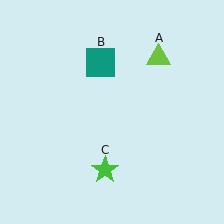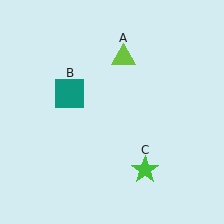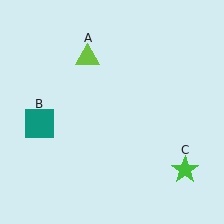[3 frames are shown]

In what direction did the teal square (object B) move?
The teal square (object B) moved down and to the left.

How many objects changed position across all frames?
3 objects changed position: lime triangle (object A), teal square (object B), green star (object C).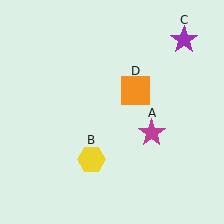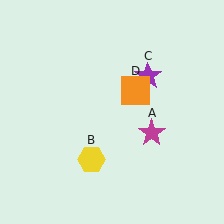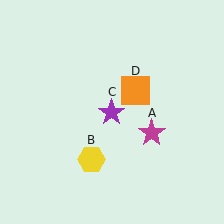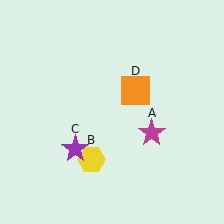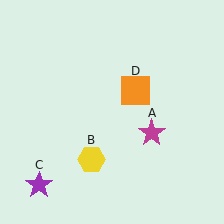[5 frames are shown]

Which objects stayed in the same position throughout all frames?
Magenta star (object A) and yellow hexagon (object B) and orange square (object D) remained stationary.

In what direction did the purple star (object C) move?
The purple star (object C) moved down and to the left.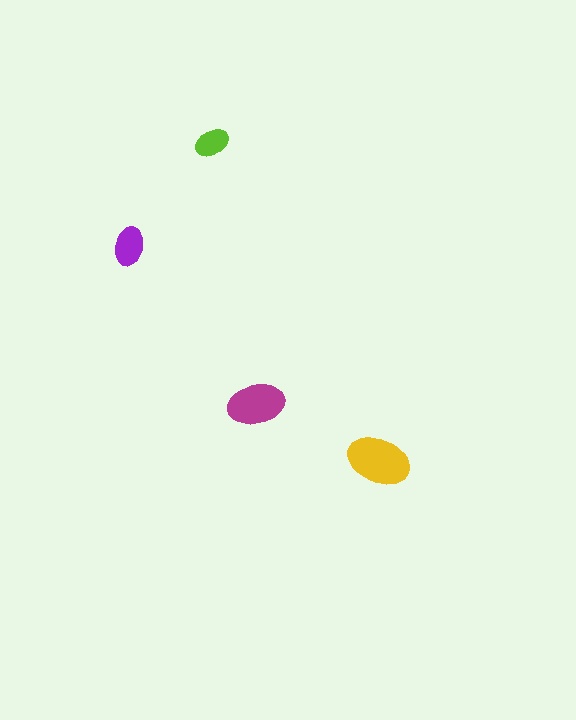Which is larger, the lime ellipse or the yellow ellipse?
The yellow one.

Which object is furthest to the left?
The purple ellipse is leftmost.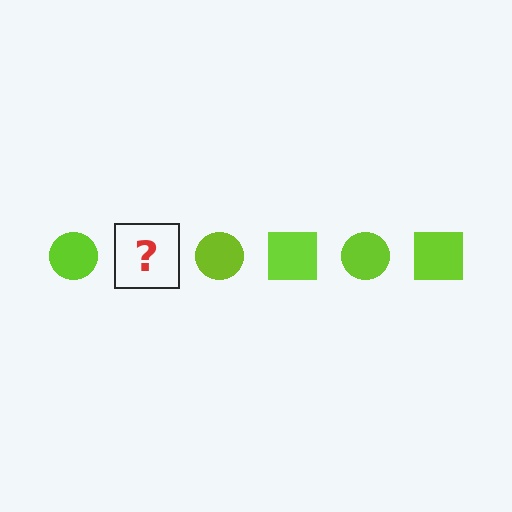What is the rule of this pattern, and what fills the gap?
The rule is that the pattern cycles through circle, square shapes in lime. The gap should be filled with a lime square.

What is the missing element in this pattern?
The missing element is a lime square.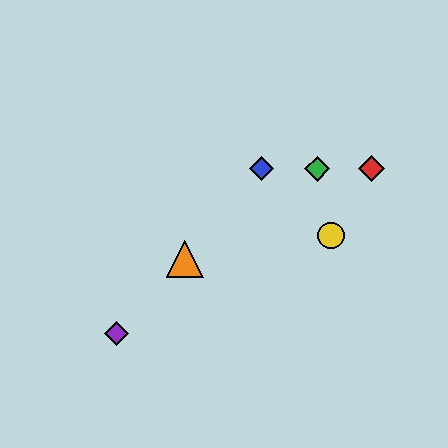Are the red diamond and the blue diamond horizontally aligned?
Yes, both are at y≈169.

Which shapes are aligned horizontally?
The red diamond, the blue diamond, the green diamond are aligned horizontally.